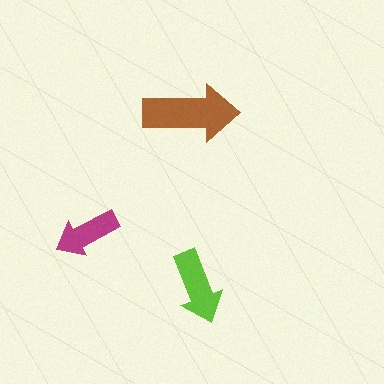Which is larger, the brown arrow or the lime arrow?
The brown one.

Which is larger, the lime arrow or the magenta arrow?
The lime one.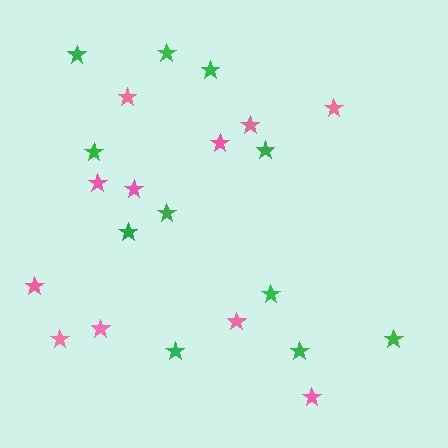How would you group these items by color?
There are 2 groups: one group of pink stars (11) and one group of green stars (11).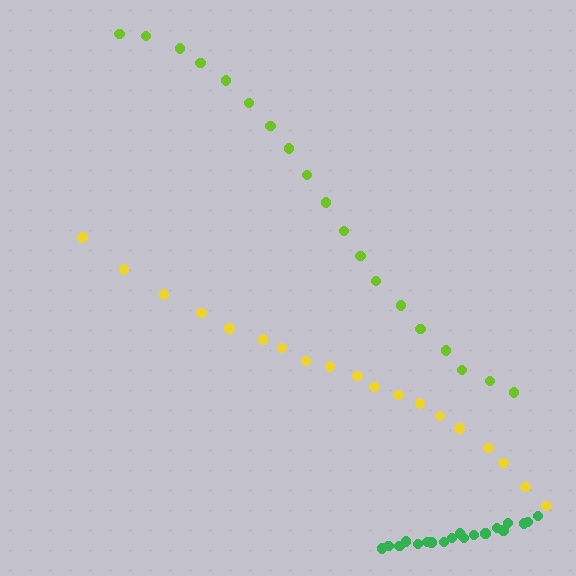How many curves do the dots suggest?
There are 3 distinct paths.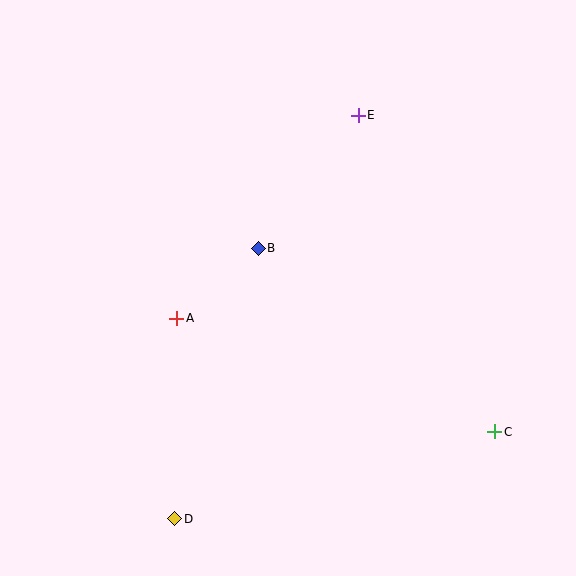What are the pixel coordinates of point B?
Point B is at (258, 249).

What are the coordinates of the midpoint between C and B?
The midpoint between C and B is at (376, 340).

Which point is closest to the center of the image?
Point B at (258, 249) is closest to the center.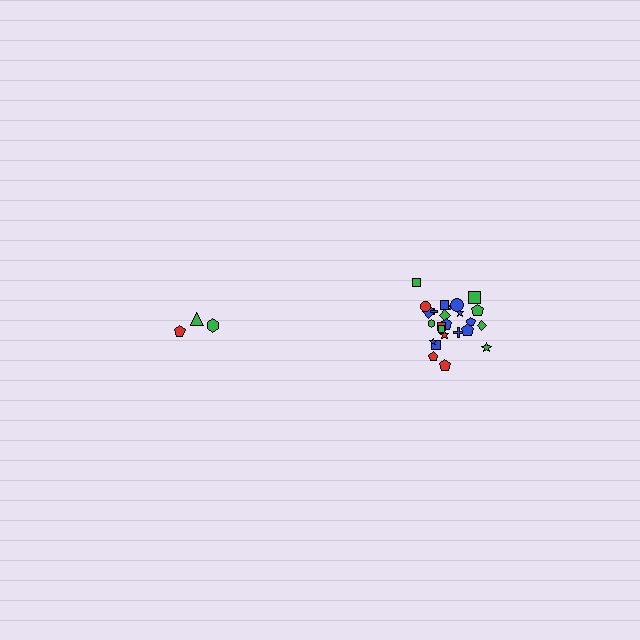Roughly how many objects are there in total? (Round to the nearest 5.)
Roughly 30 objects in total.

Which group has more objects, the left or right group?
The right group.